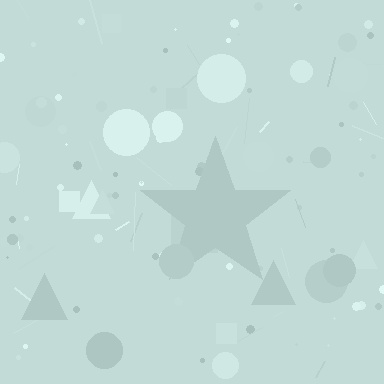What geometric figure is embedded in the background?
A star is embedded in the background.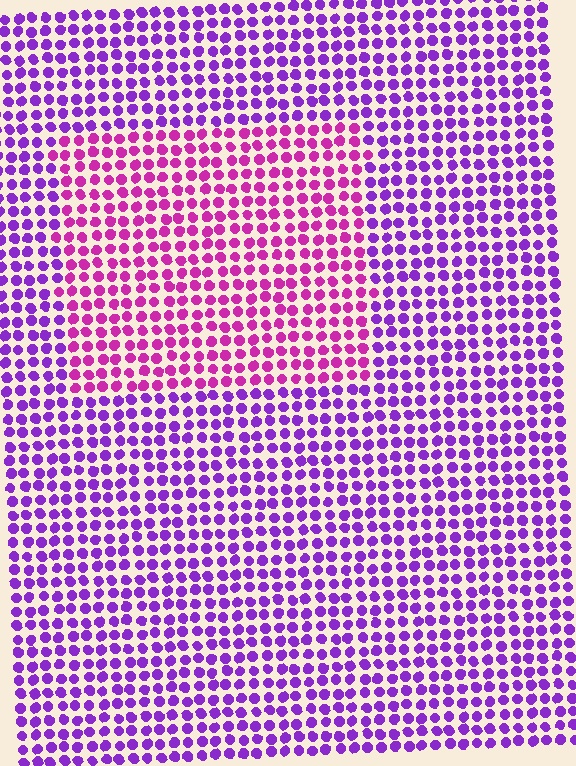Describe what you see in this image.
The image is filled with small purple elements in a uniform arrangement. A rectangle-shaped region is visible where the elements are tinted to a slightly different hue, forming a subtle color boundary.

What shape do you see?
I see a rectangle.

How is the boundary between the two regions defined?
The boundary is defined purely by a slight shift in hue (about 36 degrees). Spacing, size, and orientation are identical on both sides.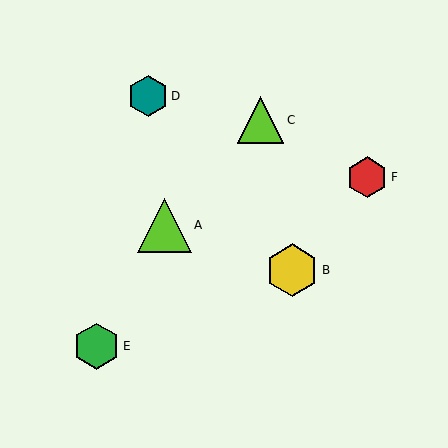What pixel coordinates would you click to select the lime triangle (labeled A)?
Click at (164, 225) to select the lime triangle A.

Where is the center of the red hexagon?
The center of the red hexagon is at (367, 177).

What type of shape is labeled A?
Shape A is a lime triangle.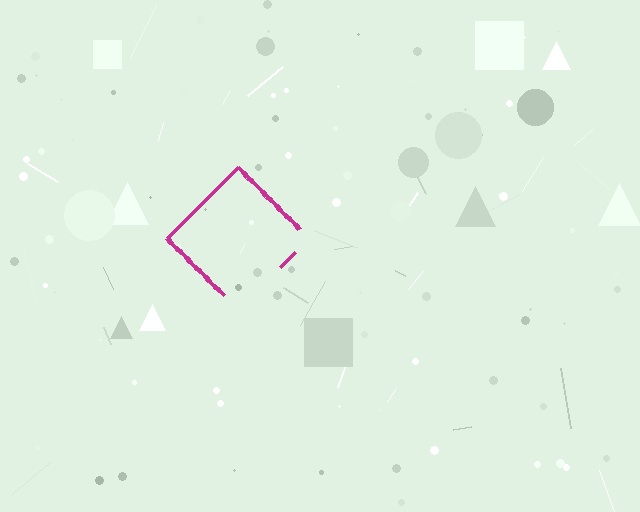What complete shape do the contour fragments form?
The contour fragments form a diamond.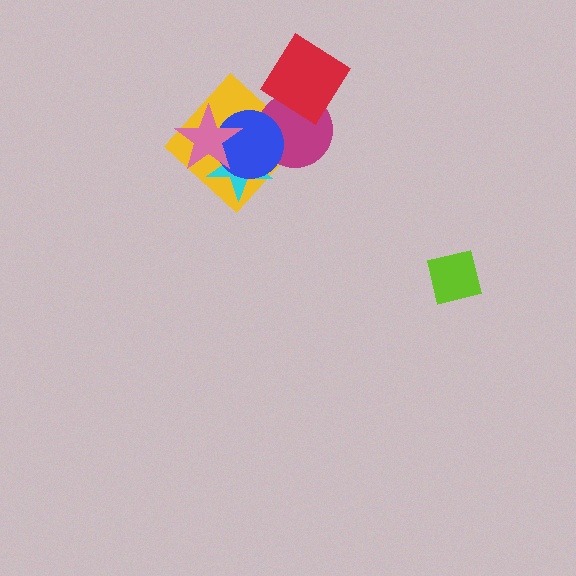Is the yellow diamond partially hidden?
Yes, it is partially covered by another shape.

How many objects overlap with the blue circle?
4 objects overlap with the blue circle.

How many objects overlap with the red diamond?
1 object overlaps with the red diamond.